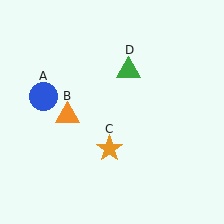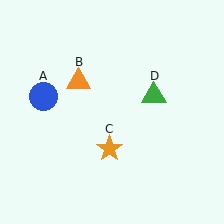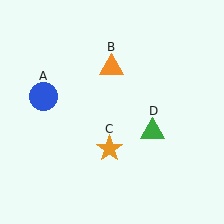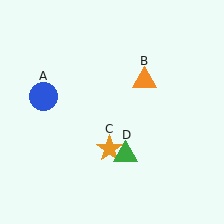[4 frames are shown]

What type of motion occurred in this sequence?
The orange triangle (object B), green triangle (object D) rotated clockwise around the center of the scene.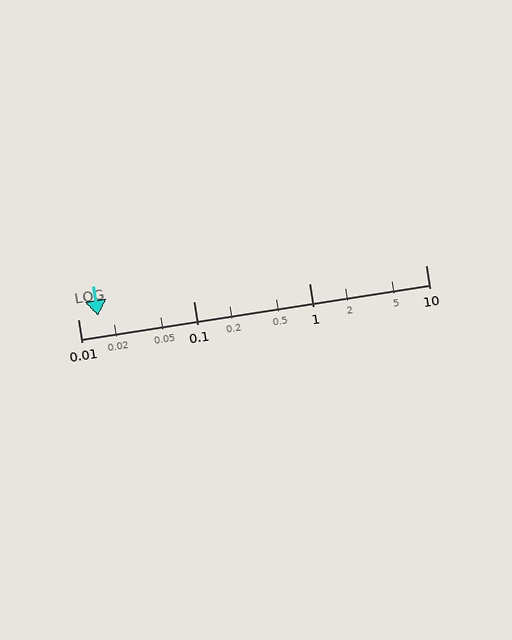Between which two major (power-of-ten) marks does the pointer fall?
The pointer is between 0.01 and 0.1.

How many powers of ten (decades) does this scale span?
The scale spans 3 decades, from 0.01 to 10.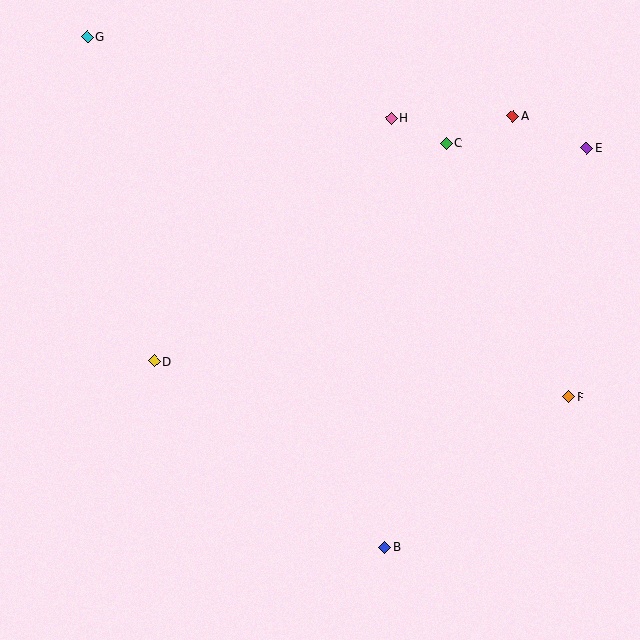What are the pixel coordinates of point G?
Point G is at (88, 37).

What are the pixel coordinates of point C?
Point C is at (446, 143).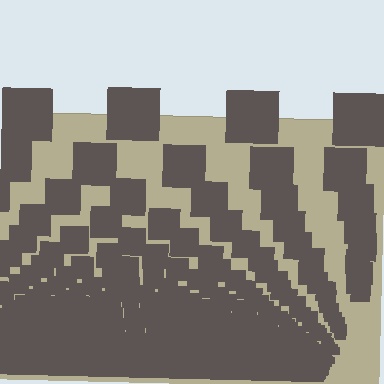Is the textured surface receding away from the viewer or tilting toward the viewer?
The surface appears to tilt toward the viewer. Texture elements get larger and sparser toward the top.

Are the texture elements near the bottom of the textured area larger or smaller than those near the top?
Smaller. The gradient is inverted — elements near the bottom are smaller and denser.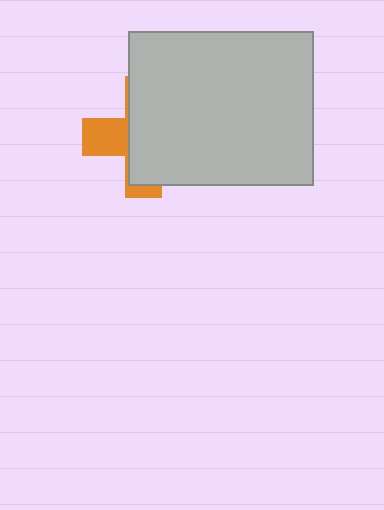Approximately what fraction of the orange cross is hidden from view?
Roughly 70% of the orange cross is hidden behind the light gray rectangle.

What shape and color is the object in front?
The object in front is a light gray rectangle.